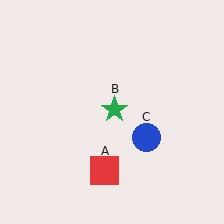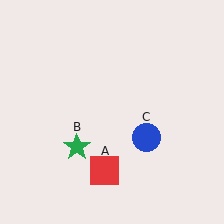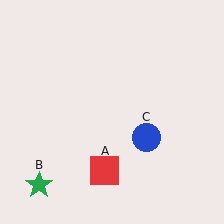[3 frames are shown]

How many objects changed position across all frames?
1 object changed position: green star (object B).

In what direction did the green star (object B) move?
The green star (object B) moved down and to the left.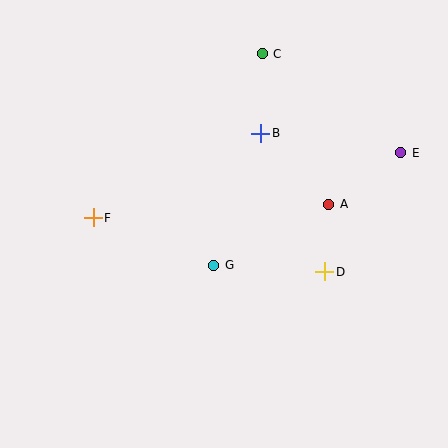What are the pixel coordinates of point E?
Point E is at (401, 153).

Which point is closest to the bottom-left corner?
Point F is closest to the bottom-left corner.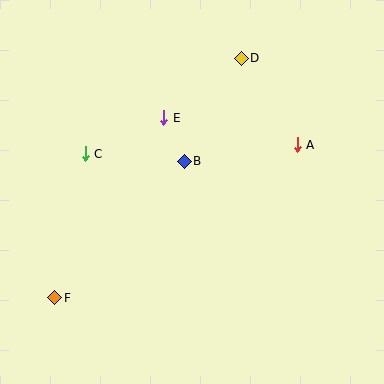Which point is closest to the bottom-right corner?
Point A is closest to the bottom-right corner.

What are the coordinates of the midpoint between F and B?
The midpoint between F and B is at (119, 229).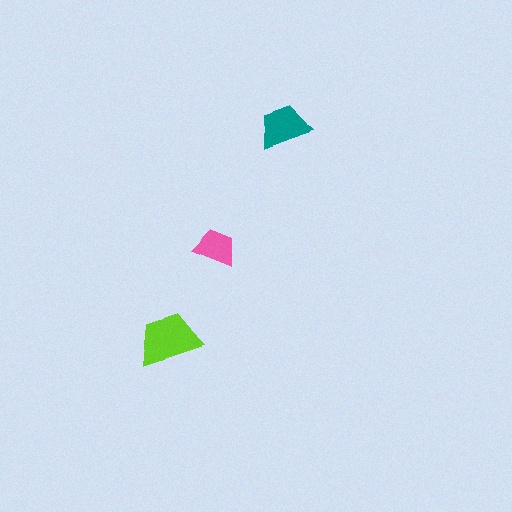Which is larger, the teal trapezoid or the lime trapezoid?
The lime one.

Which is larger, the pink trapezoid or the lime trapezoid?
The lime one.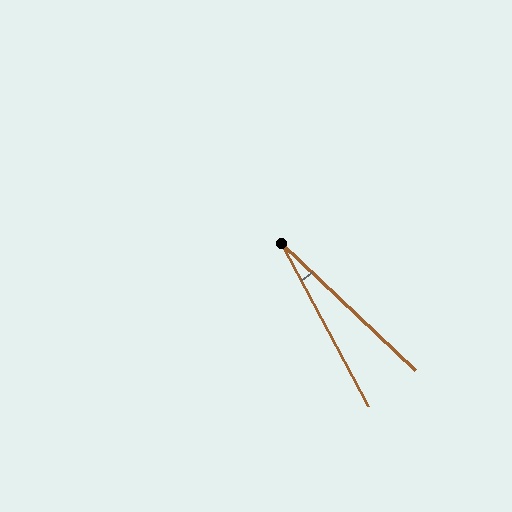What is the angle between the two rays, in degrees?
Approximately 19 degrees.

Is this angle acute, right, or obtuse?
It is acute.